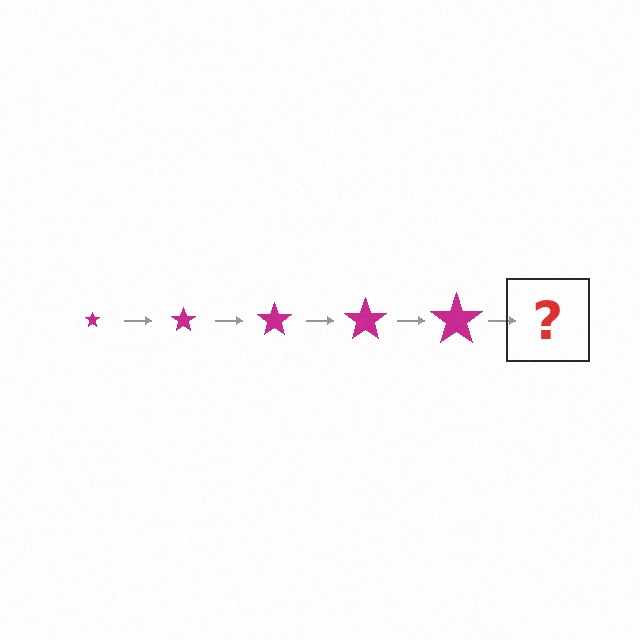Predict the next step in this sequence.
The next step is a magenta star, larger than the previous one.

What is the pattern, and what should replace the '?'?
The pattern is that the star gets progressively larger each step. The '?' should be a magenta star, larger than the previous one.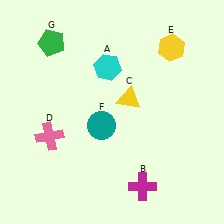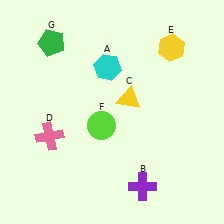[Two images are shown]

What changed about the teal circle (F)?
In Image 1, F is teal. In Image 2, it changed to lime.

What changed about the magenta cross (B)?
In Image 1, B is magenta. In Image 2, it changed to purple.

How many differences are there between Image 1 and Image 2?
There are 2 differences between the two images.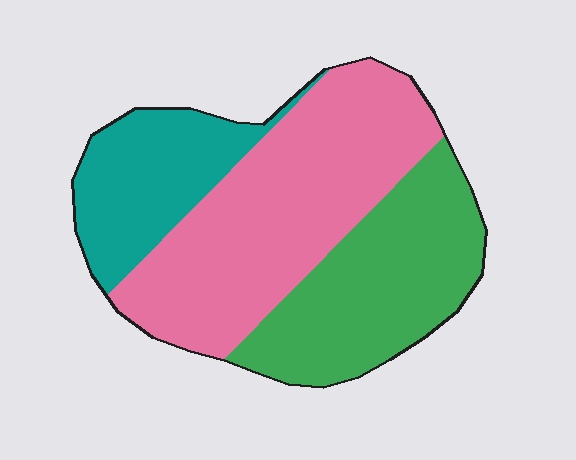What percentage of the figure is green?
Green takes up between a sixth and a third of the figure.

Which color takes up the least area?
Teal, at roughly 20%.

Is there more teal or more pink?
Pink.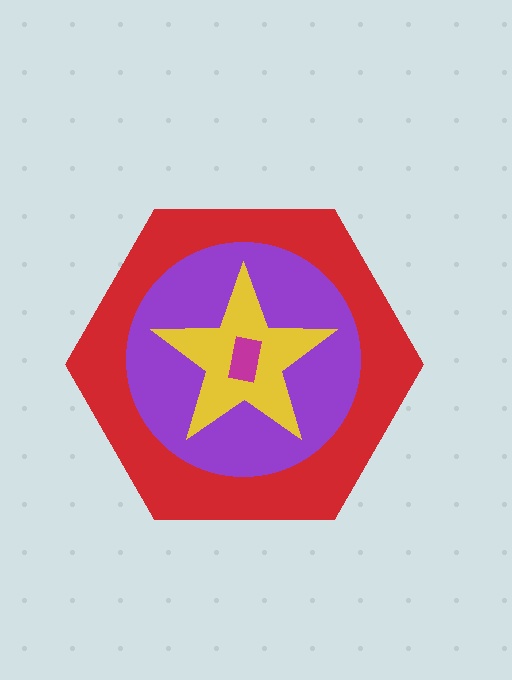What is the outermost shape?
The red hexagon.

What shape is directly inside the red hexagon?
The purple circle.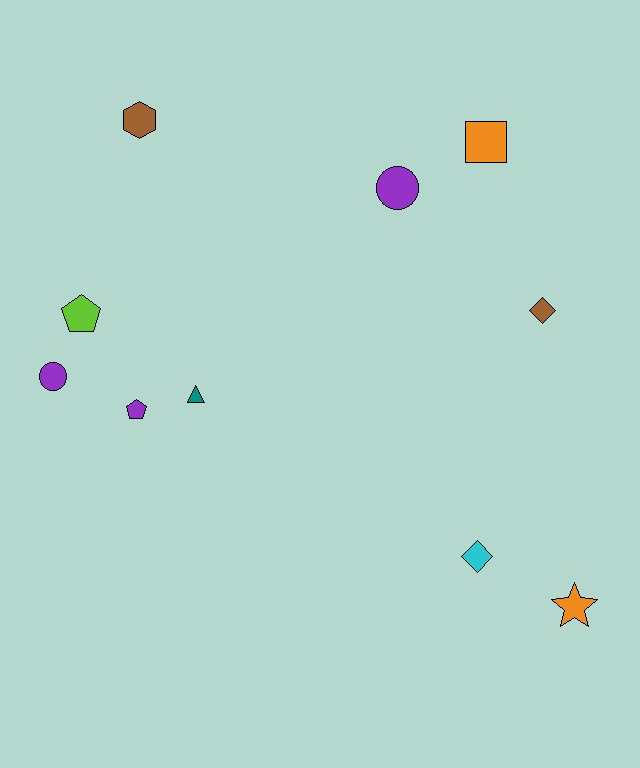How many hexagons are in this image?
There is 1 hexagon.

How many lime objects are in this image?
There is 1 lime object.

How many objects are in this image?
There are 10 objects.